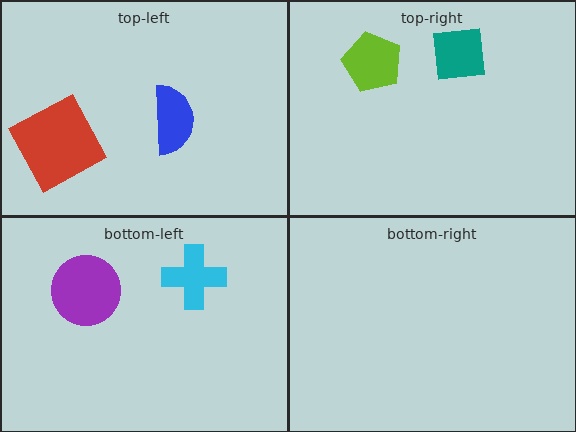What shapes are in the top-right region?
The teal square, the lime pentagon.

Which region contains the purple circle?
The bottom-left region.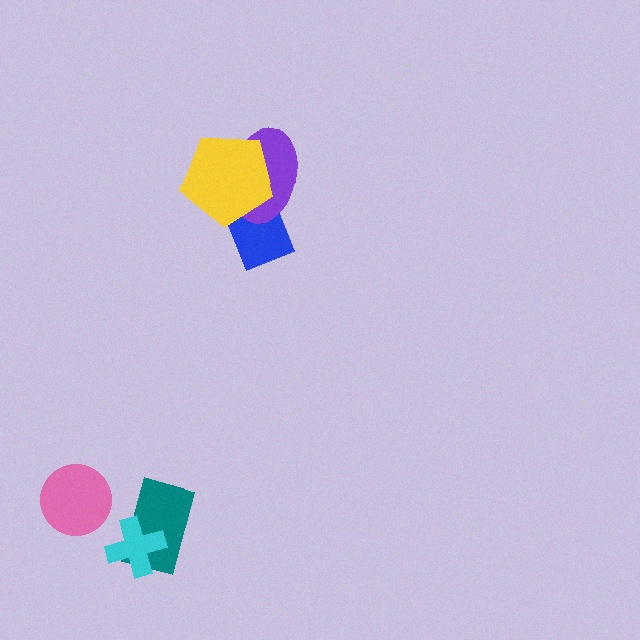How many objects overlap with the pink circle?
0 objects overlap with the pink circle.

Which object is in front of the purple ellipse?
The yellow pentagon is in front of the purple ellipse.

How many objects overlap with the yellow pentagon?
2 objects overlap with the yellow pentagon.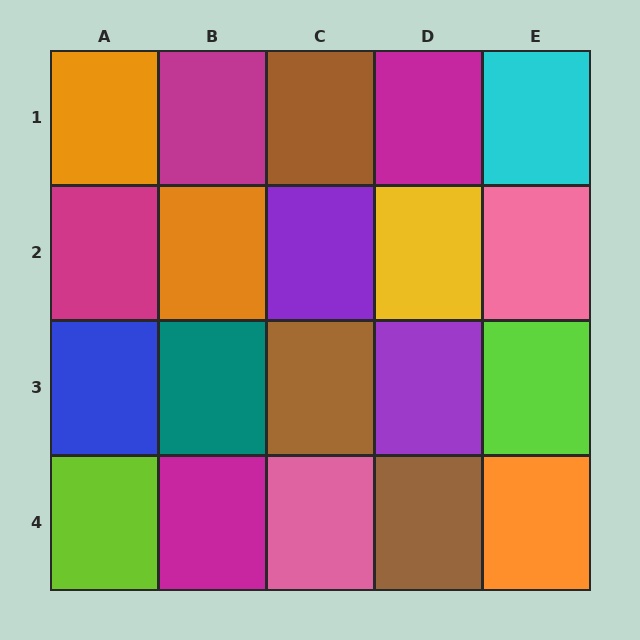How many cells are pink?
2 cells are pink.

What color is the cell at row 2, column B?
Orange.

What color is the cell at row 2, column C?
Purple.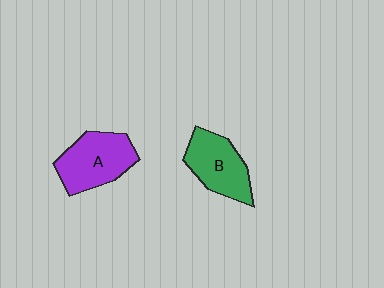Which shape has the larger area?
Shape A (purple).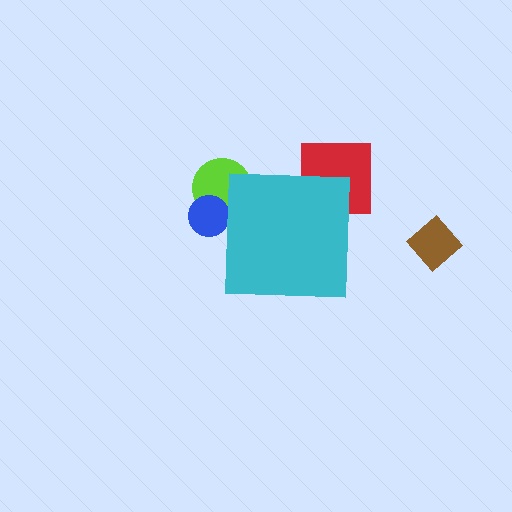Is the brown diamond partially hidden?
No, the brown diamond is fully visible.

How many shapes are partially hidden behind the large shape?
3 shapes are partially hidden.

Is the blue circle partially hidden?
Yes, the blue circle is partially hidden behind the cyan square.